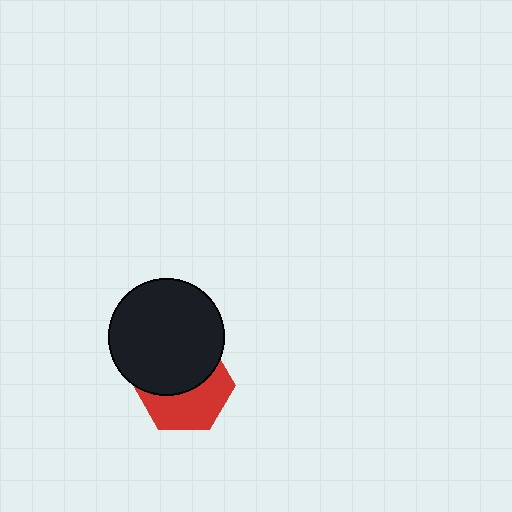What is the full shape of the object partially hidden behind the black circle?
The partially hidden object is a red hexagon.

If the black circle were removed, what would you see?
You would see the complete red hexagon.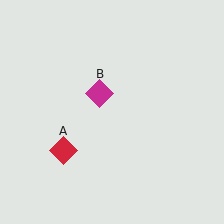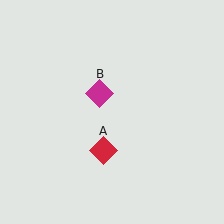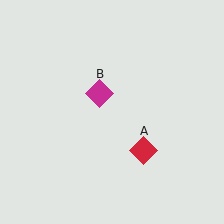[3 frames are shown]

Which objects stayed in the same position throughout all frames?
Magenta diamond (object B) remained stationary.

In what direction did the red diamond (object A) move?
The red diamond (object A) moved right.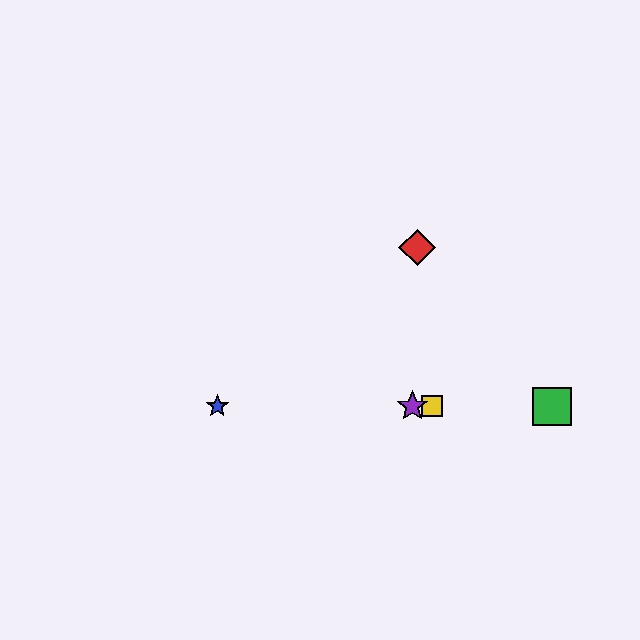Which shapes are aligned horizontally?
The blue star, the green square, the yellow square, the purple star are aligned horizontally.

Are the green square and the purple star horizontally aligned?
Yes, both are at y≈406.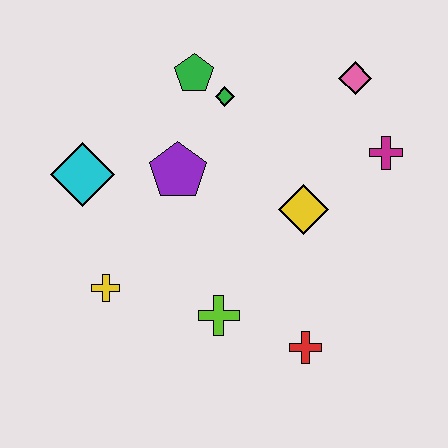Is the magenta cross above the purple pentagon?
Yes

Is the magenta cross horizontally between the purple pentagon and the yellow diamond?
No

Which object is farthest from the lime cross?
The pink diamond is farthest from the lime cross.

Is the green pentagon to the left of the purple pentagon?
No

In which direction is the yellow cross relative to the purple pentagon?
The yellow cross is below the purple pentagon.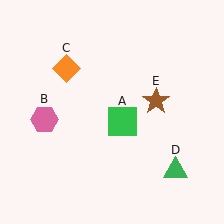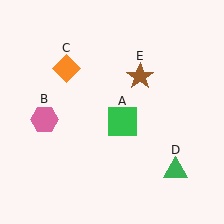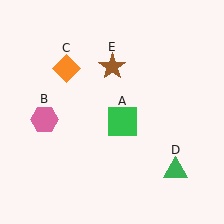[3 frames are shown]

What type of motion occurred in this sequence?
The brown star (object E) rotated counterclockwise around the center of the scene.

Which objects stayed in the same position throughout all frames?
Green square (object A) and pink hexagon (object B) and orange diamond (object C) and green triangle (object D) remained stationary.